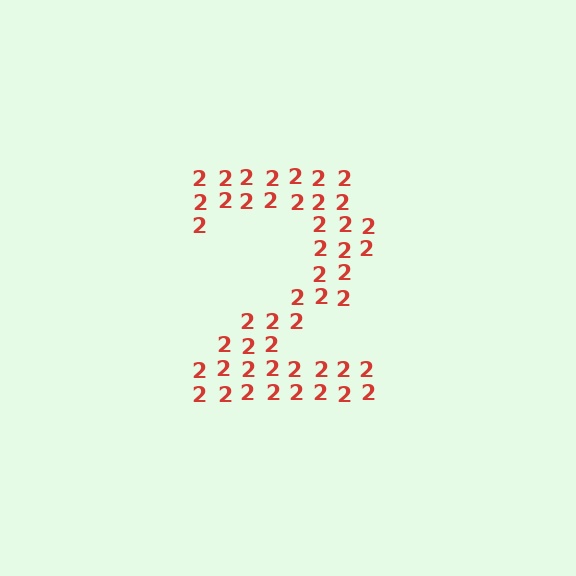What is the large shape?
The large shape is the digit 2.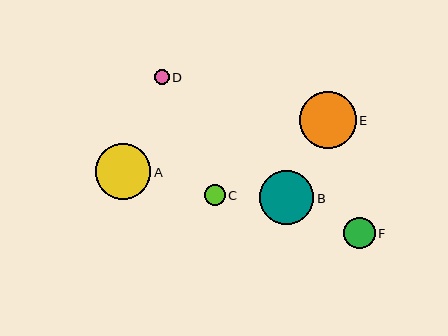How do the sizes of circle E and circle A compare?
Circle E and circle A are approximately the same size.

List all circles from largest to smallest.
From largest to smallest: E, A, B, F, C, D.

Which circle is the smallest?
Circle D is the smallest with a size of approximately 15 pixels.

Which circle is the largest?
Circle E is the largest with a size of approximately 57 pixels.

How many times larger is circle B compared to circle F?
Circle B is approximately 1.7 times the size of circle F.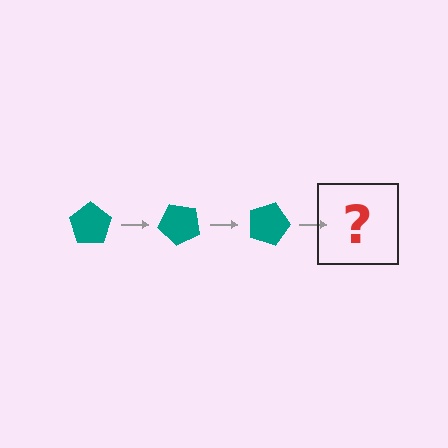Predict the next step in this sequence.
The next step is a teal pentagon rotated 135 degrees.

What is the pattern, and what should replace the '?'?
The pattern is that the pentagon rotates 45 degrees each step. The '?' should be a teal pentagon rotated 135 degrees.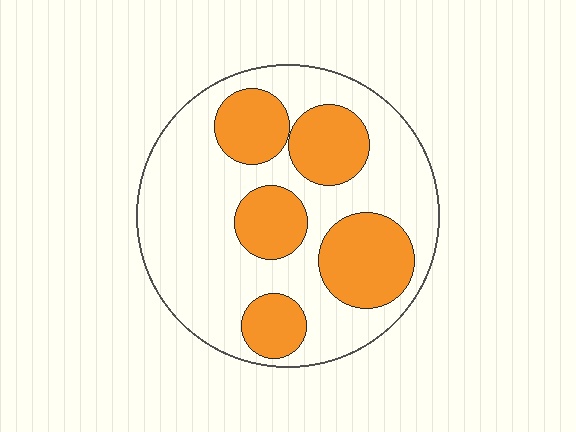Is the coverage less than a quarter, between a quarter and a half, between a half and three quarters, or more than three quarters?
Between a quarter and a half.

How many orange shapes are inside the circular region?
5.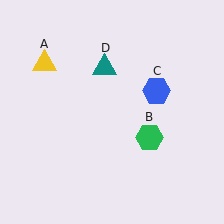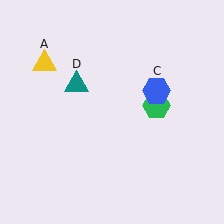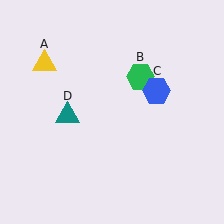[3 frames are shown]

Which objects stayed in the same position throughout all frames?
Yellow triangle (object A) and blue hexagon (object C) remained stationary.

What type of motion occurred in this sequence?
The green hexagon (object B), teal triangle (object D) rotated counterclockwise around the center of the scene.